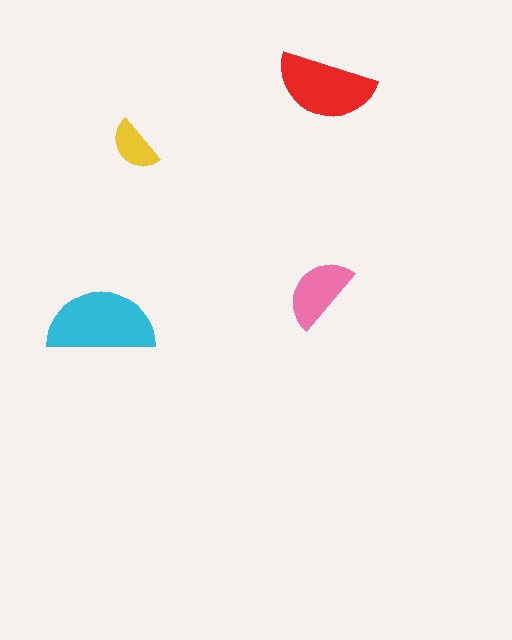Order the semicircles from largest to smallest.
the cyan one, the red one, the pink one, the yellow one.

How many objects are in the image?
There are 4 objects in the image.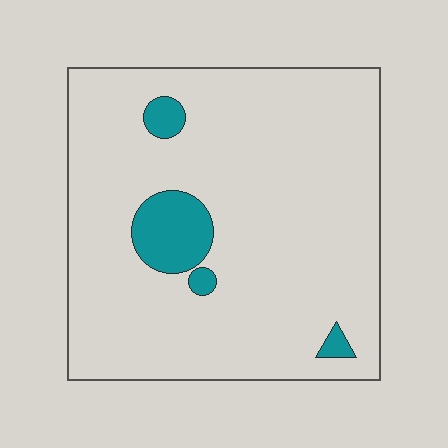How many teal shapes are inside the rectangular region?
4.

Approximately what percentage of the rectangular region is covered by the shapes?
Approximately 10%.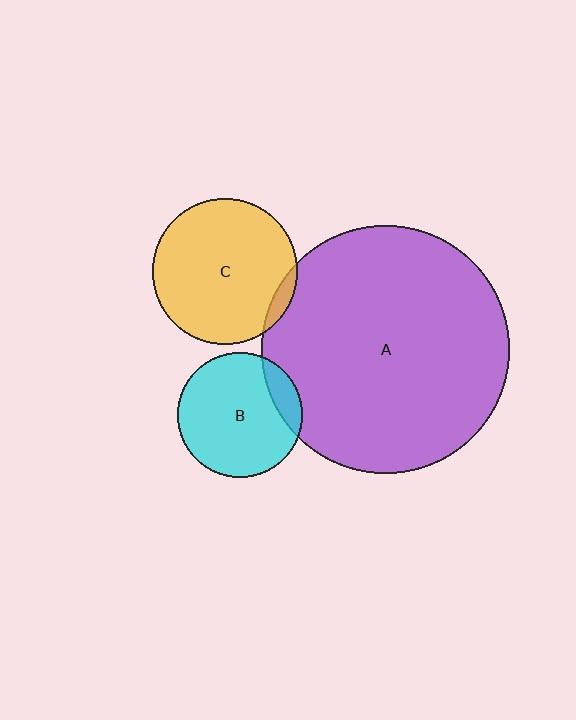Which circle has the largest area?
Circle A (purple).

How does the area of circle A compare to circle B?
Approximately 4.0 times.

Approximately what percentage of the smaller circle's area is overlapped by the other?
Approximately 5%.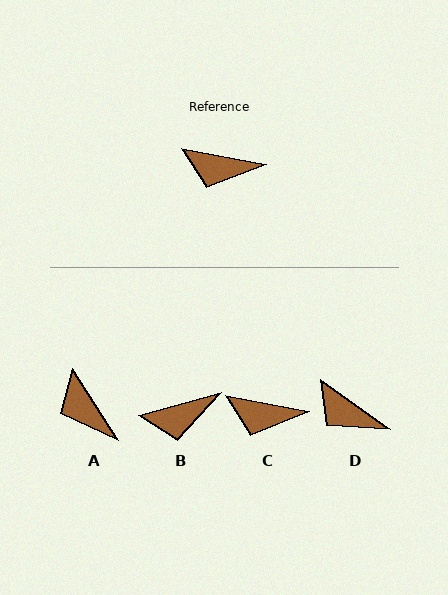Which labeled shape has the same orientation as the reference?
C.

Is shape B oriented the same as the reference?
No, it is off by about 26 degrees.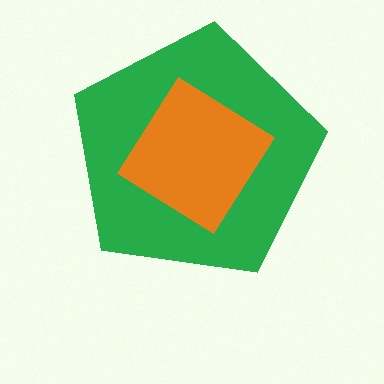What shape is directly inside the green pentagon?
The orange diamond.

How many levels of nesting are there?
2.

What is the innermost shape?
The orange diamond.